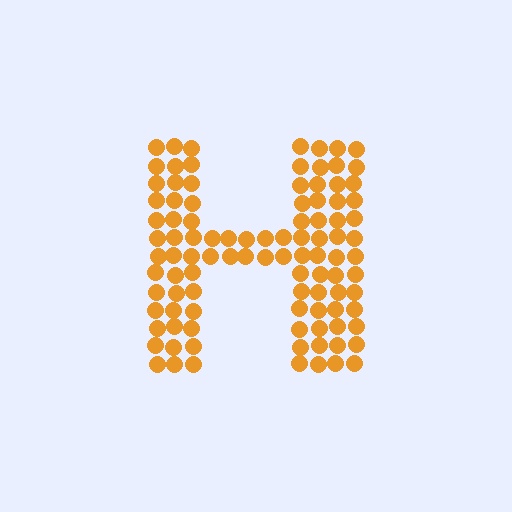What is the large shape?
The large shape is the letter H.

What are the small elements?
The small elements are circles.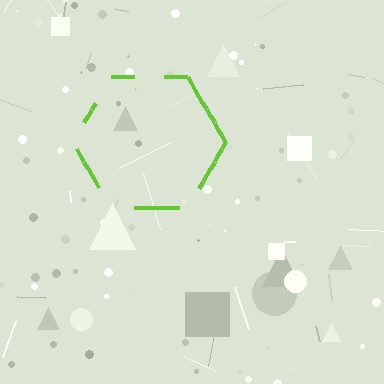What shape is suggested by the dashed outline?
The dashed outline suggests a hexagon.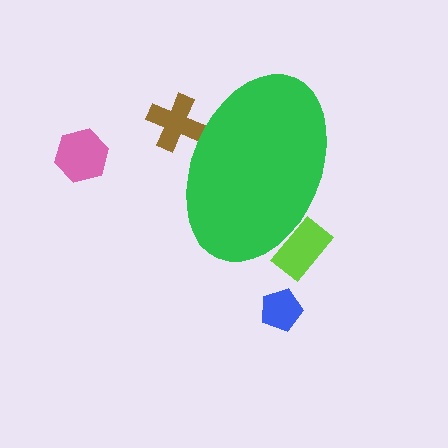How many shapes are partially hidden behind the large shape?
2 shapes are partially hidden.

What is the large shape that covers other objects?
A green ellipse.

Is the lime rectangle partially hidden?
Yes, the lime rectangle is partially hidden behind the green ellipse.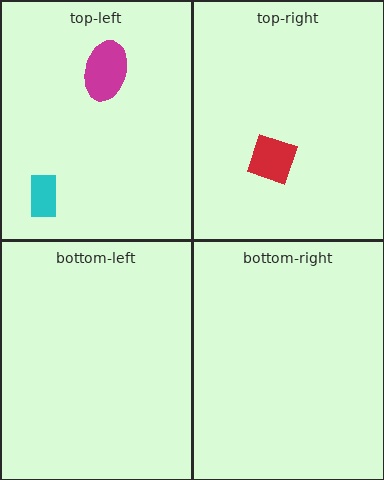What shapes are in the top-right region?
The red square.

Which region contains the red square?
The top-right region.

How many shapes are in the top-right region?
1.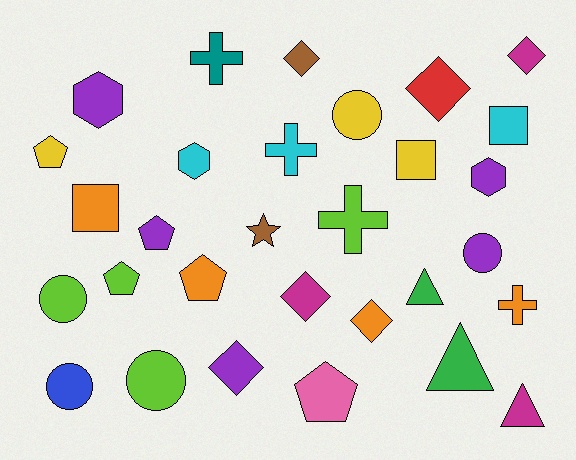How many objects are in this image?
There are 30 objects.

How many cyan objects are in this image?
There are 3 cyan objects.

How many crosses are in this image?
There are 4 crosses.